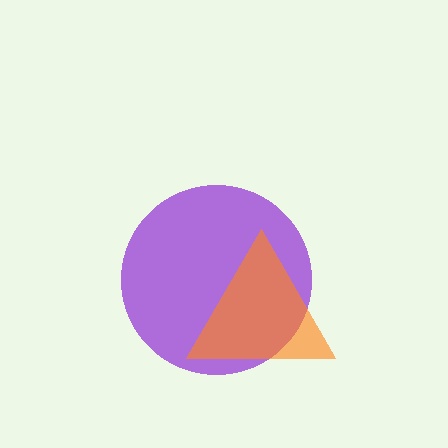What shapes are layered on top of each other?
The layered shapes are: a purple circle, an orange triangle.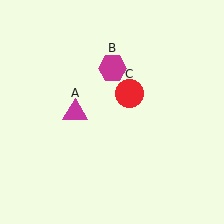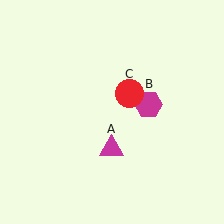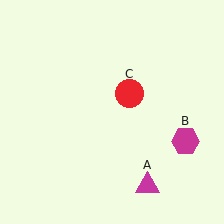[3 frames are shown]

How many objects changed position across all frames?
2 objects changed position: magenta triangle (object A), magenta hexagon (object B).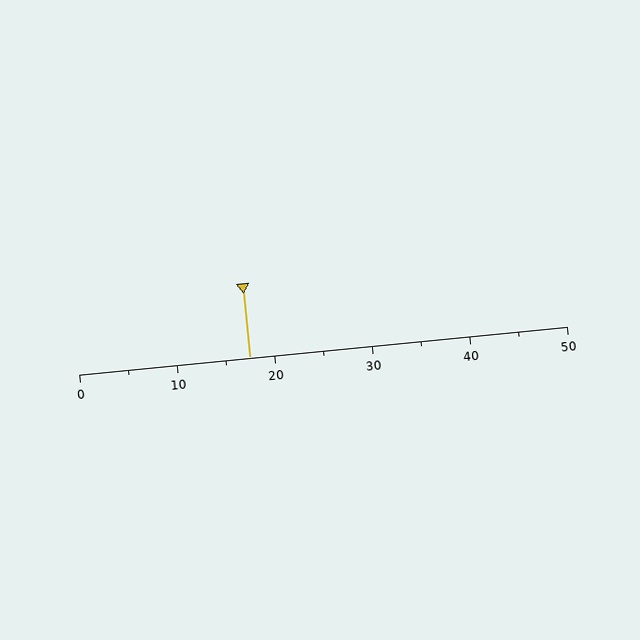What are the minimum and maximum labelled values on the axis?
The axis runs from 0 to 50.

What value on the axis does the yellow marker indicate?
The marker indicates approximately 17.5.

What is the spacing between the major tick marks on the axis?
The major ticks are spaced 10 apart.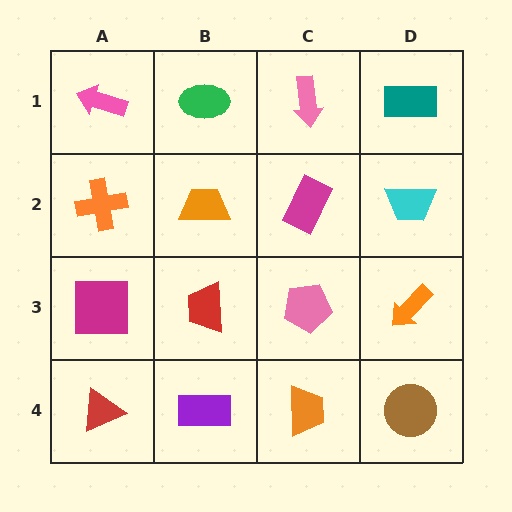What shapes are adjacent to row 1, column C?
A magenta rectangle (row 2, column C), a green ellipse (row 1, column B), a teal rectangle (row 1, column D).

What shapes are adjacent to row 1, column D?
A cyan trapezoid (row 2, column D), a pink arrow (row 1, column C).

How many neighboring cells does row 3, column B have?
4.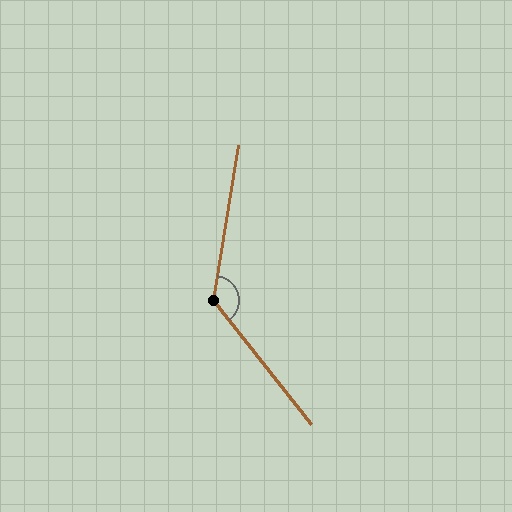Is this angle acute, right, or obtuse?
It is obtuse.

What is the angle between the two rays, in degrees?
Approximately 133 degrees.